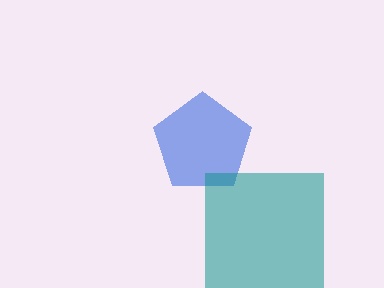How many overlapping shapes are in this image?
There are 2 overlapping shapes in the image.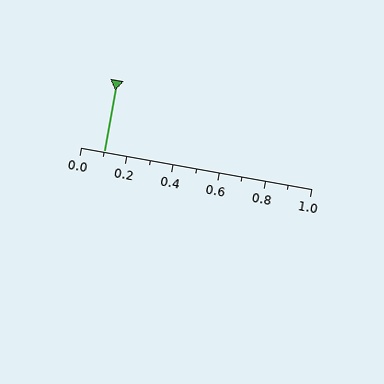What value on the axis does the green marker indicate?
The marker indicates approximately 0.1.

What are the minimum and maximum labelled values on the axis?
The axis runs from 0.0 to 1.0.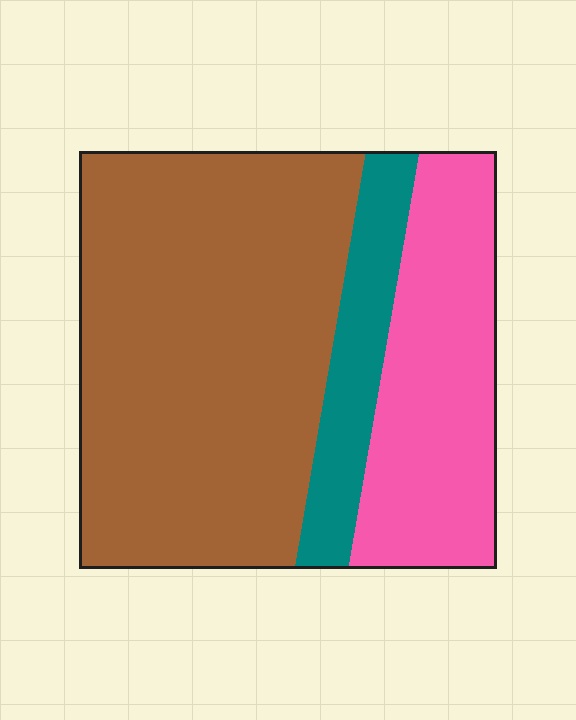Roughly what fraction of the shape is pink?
Pink takes up about one quarter (1/4) of the shape.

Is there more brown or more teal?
Brown.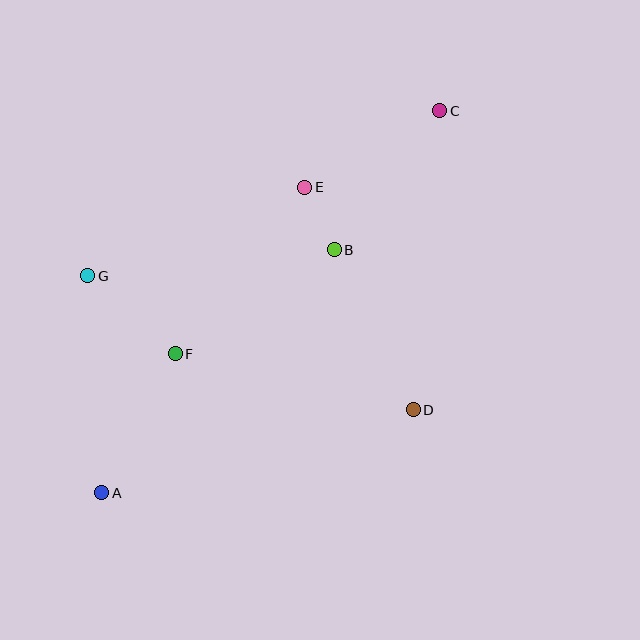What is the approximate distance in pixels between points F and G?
The distance between F and G is approximately 117 pixels.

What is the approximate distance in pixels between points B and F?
The distance between B and F is approximately 190 pixels.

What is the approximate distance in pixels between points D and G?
The distance between D and G is approximately 352 pixels.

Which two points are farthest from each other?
Points A and C are farthest from each other.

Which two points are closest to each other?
Points B and E are closest to each other.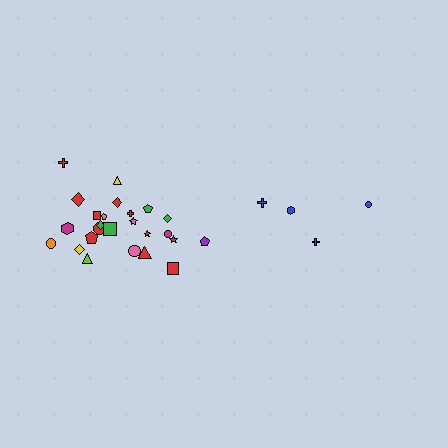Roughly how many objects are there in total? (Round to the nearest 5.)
Roughly 30 objects in total.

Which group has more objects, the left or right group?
The left group.